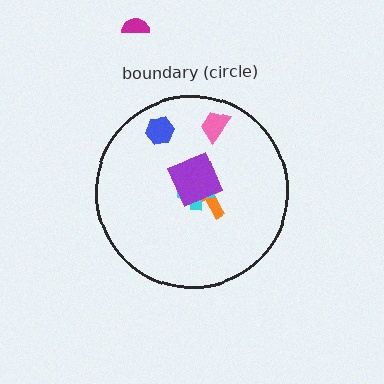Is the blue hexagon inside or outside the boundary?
Inside.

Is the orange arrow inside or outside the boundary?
Inside.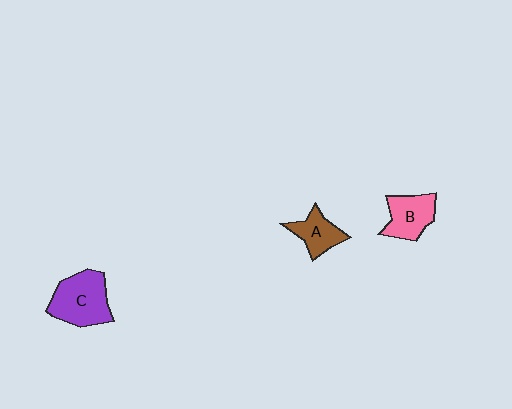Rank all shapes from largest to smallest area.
From largest to smallest: C (purple), B (pink), A (brown).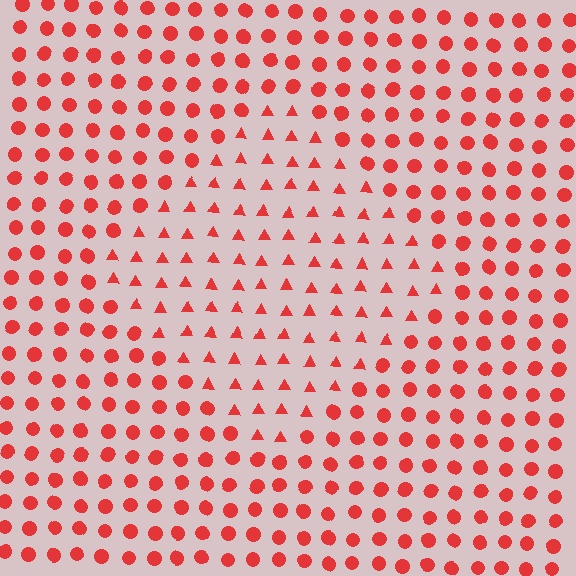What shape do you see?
I see a diamond.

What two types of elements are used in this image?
The image uses triangles inside the diamond region and circles outside it.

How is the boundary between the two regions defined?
The boundary is defined by a change in element shape: triangles inside vs. circles outside. All elements share the same color and spacing.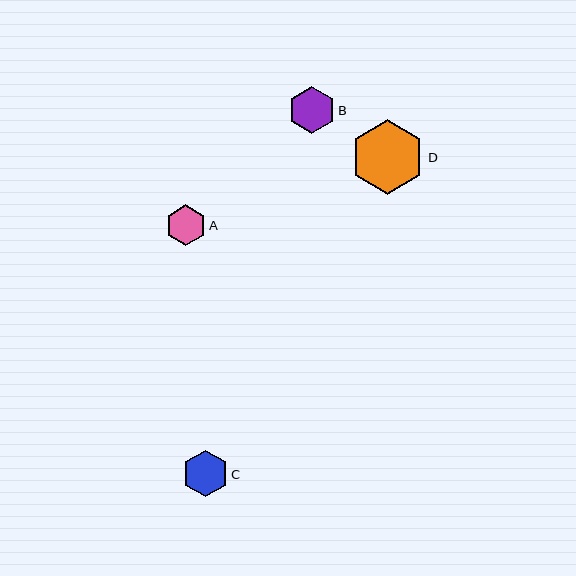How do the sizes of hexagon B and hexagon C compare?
Hexagon B and hexagon C are approximately the same size.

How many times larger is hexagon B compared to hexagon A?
Hexagon B is approximately 1.2 times the size of hexagon A.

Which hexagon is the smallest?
Hexagon A is the smallest with a size of approximately 41 pixels.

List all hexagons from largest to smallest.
From largest to smallest: D, B, C, A.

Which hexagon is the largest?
Hexagon D is the largest with a size of approximately 75 pixels.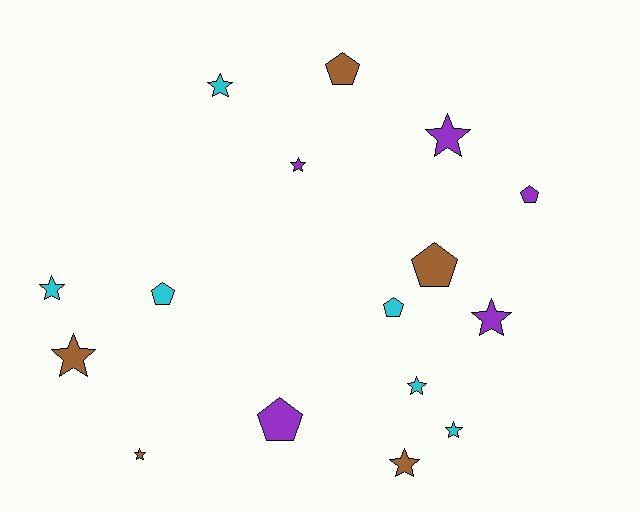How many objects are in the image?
There are 16 objects.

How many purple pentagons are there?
There are 2 purple pentagons.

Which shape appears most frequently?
Star, with 10 objects.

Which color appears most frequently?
Cyan, with 6 objects.